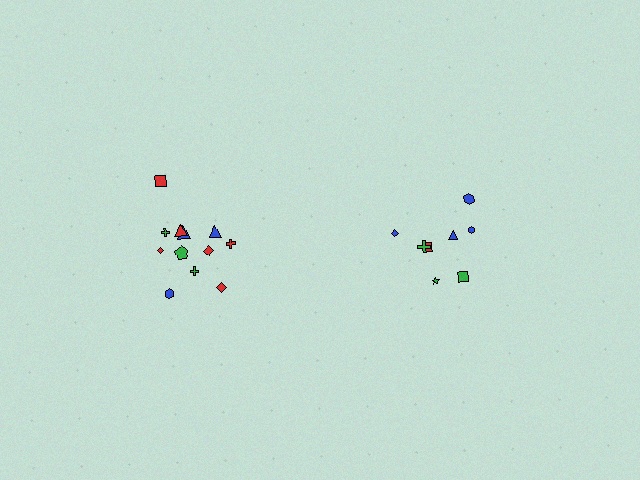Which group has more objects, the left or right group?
The left group.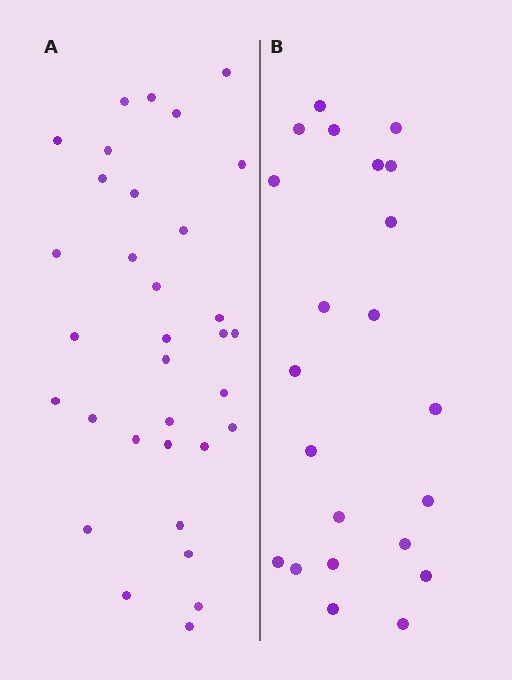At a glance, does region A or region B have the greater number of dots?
Region A (the left region) has more dots.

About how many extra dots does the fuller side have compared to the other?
Region A has roughly 12 or so more dots than region B.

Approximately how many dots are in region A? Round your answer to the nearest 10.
About 30 dots. (The exact count is 33, which rounds to 30.)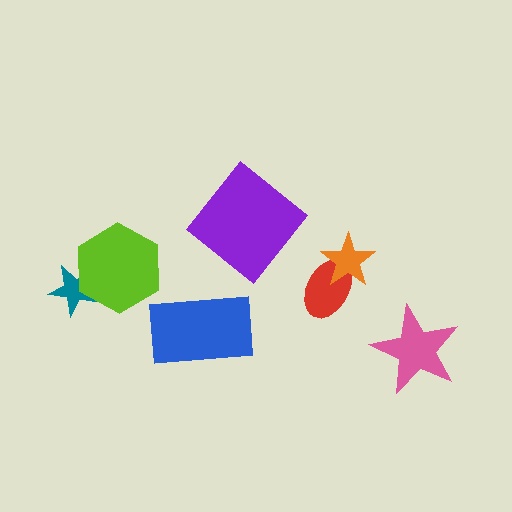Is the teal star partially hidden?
Yes, it is partially covered by another shape.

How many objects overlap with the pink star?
0 objects overlap with the pink star.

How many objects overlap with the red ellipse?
1 object overlaps with the red ellipse.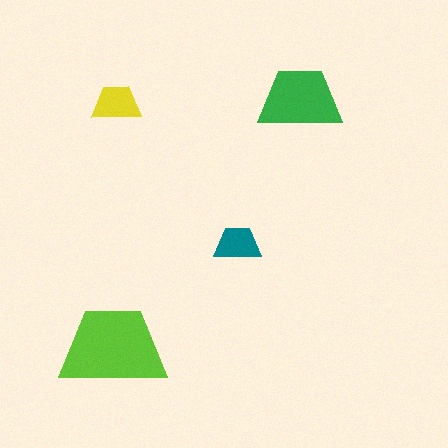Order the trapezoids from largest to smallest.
the lime one, the green one, the yellow one, the teal one.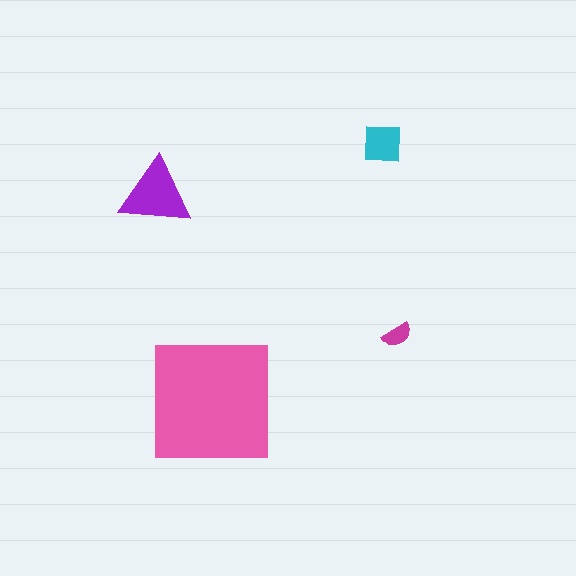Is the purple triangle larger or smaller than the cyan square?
Larger.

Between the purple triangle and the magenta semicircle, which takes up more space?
The purple triangle.